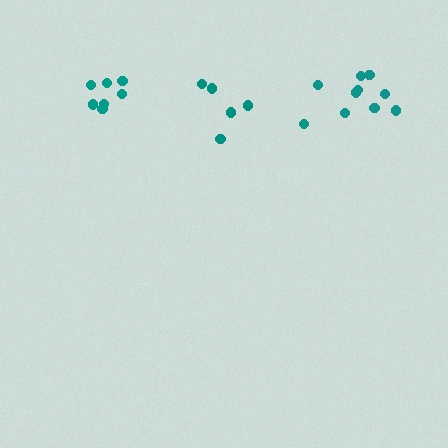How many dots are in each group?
Group 1: 10 dots, Group 2: 7 dots, Group 3: 5 dots (22 total).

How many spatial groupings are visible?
There are 3 spatial groupings.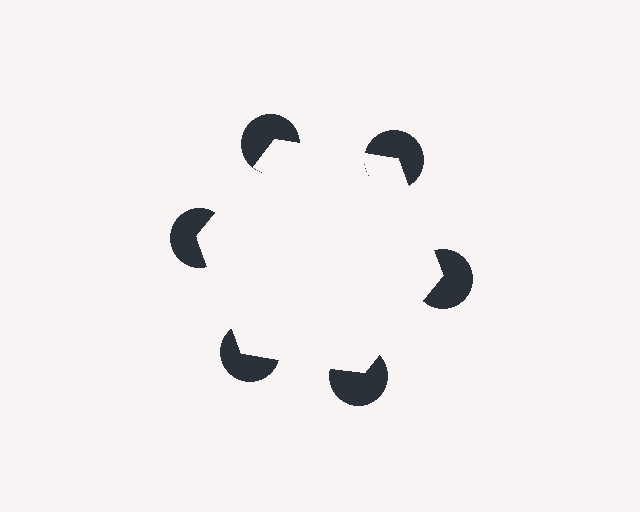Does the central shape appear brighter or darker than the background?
It typically appears slightly brighter than the background, even though no actual brightness change is drawn.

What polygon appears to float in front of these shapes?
An illusory hexagon — its edges are inferred from the aligned wedge cuts in the pac-man discs, not physically drawn.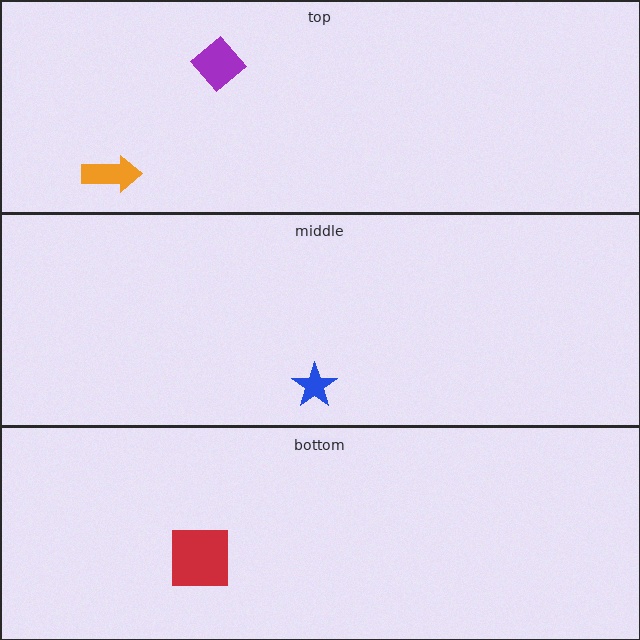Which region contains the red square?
The bottom region.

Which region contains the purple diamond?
The top region.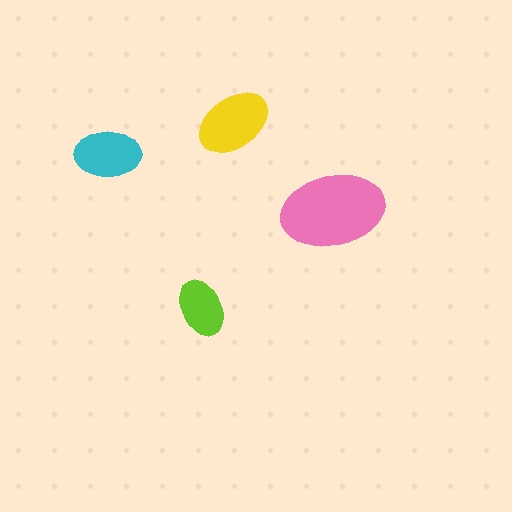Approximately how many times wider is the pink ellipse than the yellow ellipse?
About 1.5 times wider.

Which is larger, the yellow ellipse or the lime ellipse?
The yellow one.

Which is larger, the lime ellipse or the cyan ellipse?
The cyan one.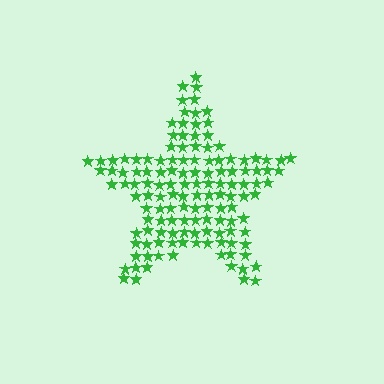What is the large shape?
The large shape is a star.